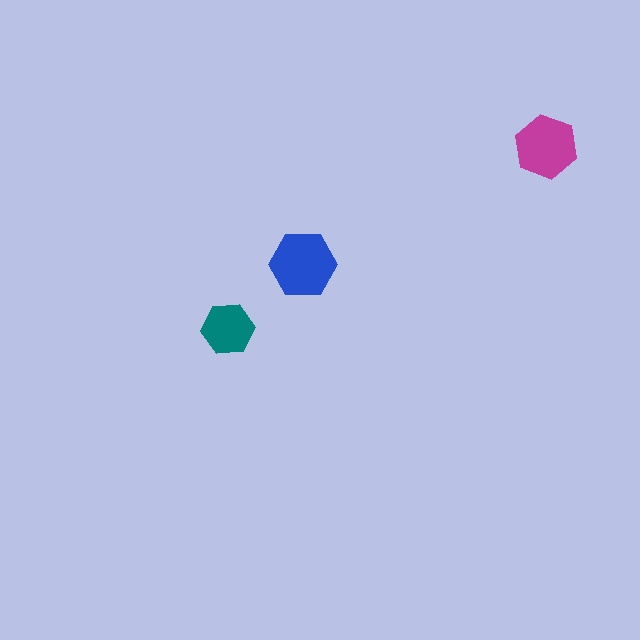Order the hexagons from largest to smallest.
the blue one, the magenta one, the teal one.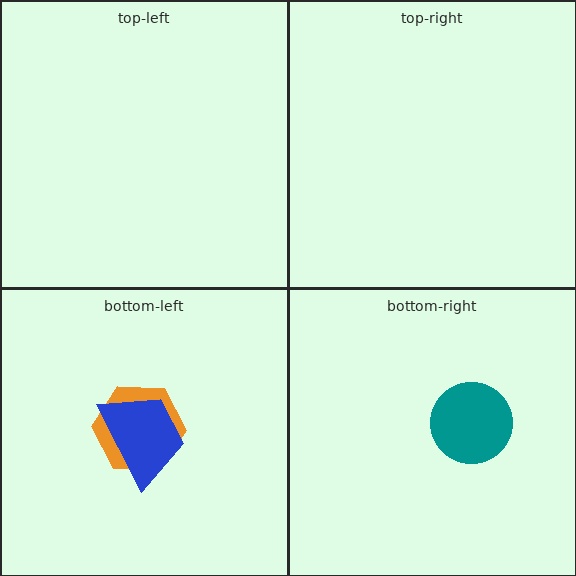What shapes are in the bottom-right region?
The teal circle.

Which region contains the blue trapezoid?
The bottom-left region.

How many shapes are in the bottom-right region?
1.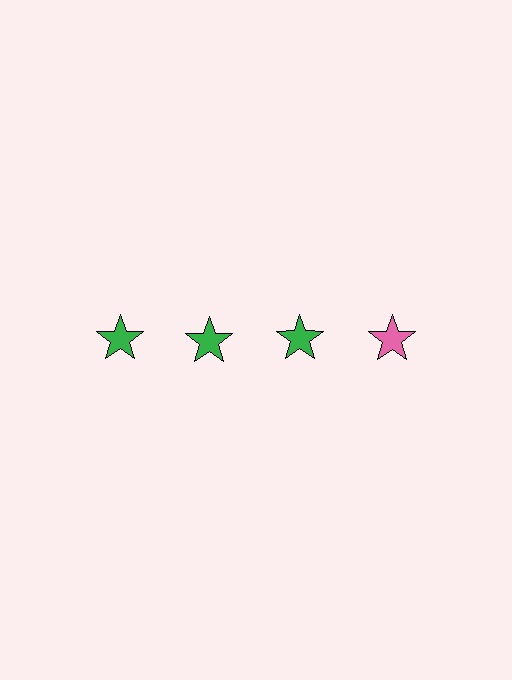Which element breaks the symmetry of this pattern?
The pink star in the top row, second from right column breaks the symmetry. All other shapes are green stars.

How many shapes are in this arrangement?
There are 4 shapes arranged in a grid pattern.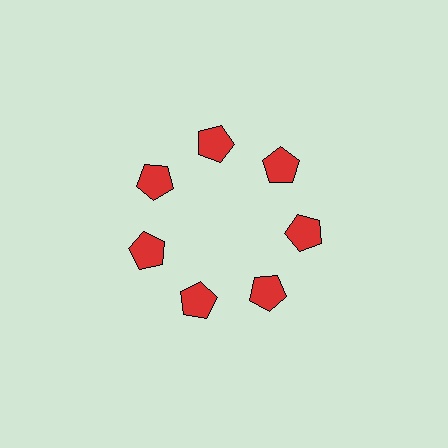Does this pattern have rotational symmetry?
Yes, this pattern has 7-fold rotational symmetry. It looks the same after rotating 51 degrees around the center.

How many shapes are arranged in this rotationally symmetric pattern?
There are 7 shapes, arranged in 7 groups of 1.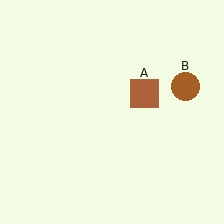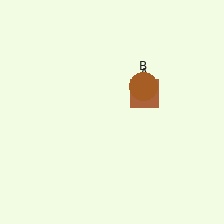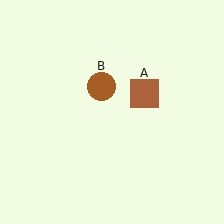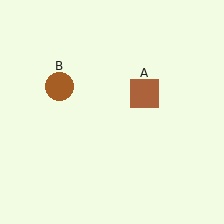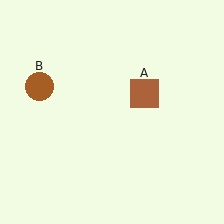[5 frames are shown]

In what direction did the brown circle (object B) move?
The brown circle (object B) moved left.